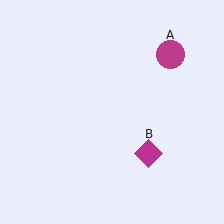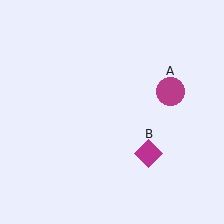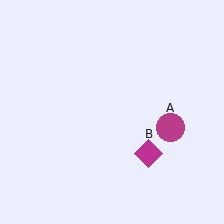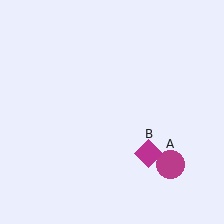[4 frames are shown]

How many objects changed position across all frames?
1 object changed position: magenta circle (object A).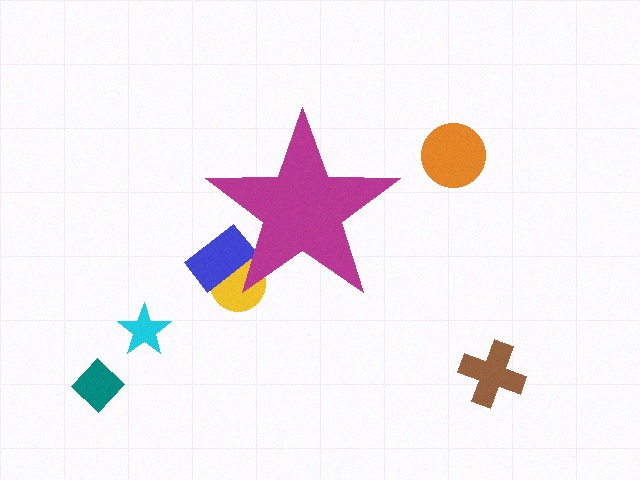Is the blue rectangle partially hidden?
Yes, the blue rectangle is partially hidden behind the magenta star.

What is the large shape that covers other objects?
A magenta star.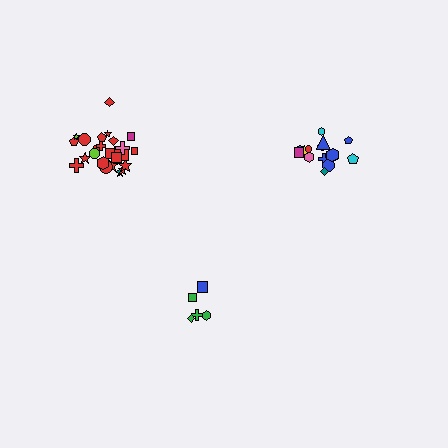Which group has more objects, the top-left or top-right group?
The top-left group.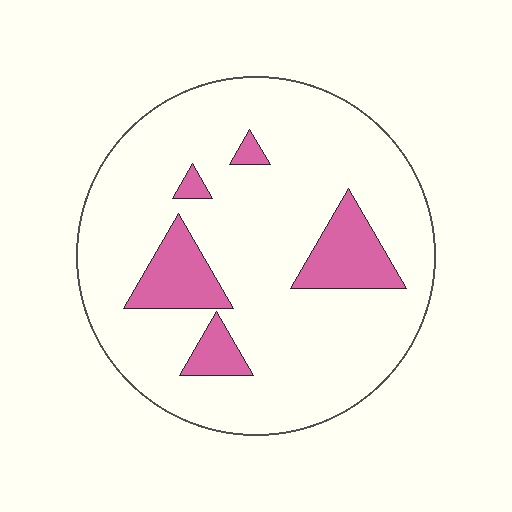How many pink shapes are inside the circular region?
5.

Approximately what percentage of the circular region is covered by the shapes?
Approximately 15%.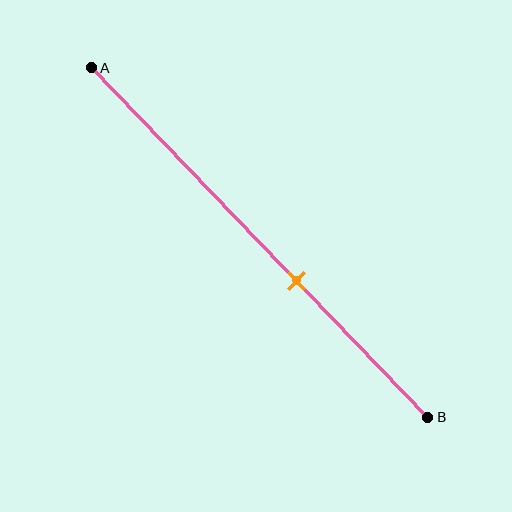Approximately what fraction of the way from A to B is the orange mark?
The orange mark is approximately 60% of the way from A to B.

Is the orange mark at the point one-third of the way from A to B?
No, the mark is at about 60% from A, not at the 33% one-third point.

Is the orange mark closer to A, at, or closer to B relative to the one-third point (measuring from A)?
The orange mark is closer to point B than the one-third point of segment AB.